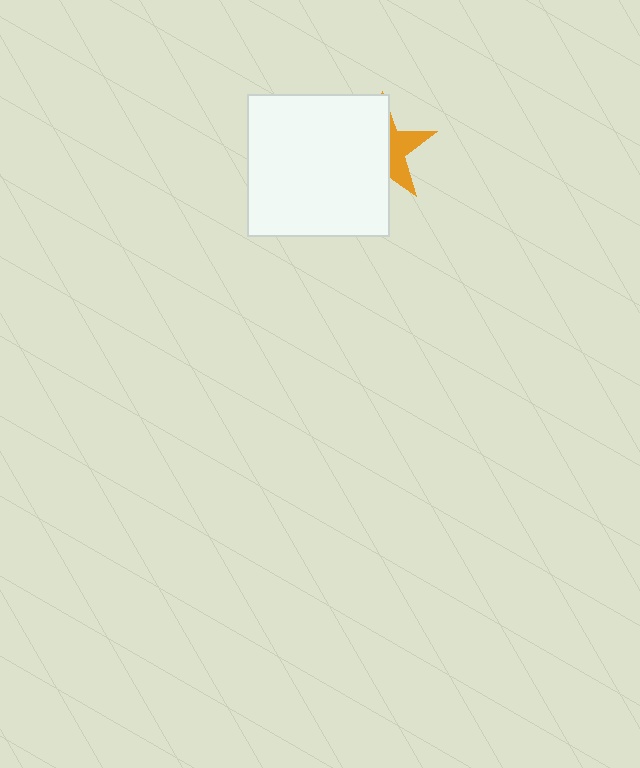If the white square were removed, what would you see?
You would see the complete orange star.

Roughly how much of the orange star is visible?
A small part of it is visible (roughly 37%).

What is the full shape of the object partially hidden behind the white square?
The partially hidden object is an orange star.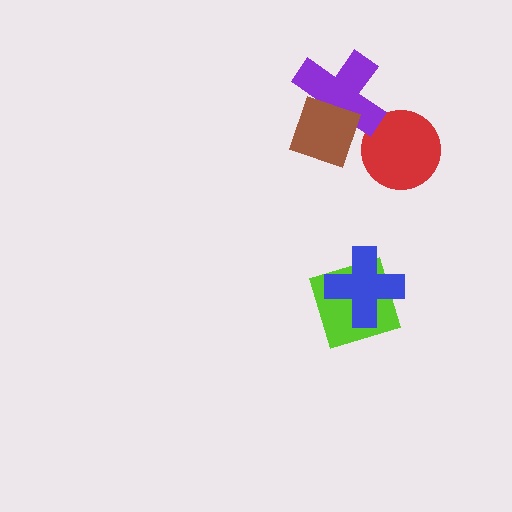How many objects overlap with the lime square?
1 object overlaps with the lime square.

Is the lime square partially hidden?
Yes, it is partially covered by another shape.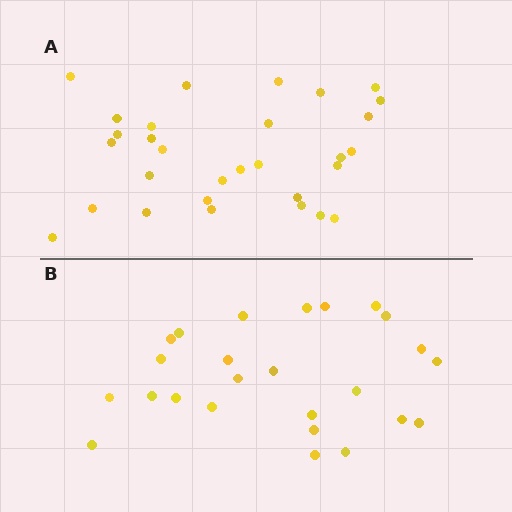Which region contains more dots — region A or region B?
Region A (the top region) has more dots.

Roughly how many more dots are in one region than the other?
Region A has about 5 more dots than region B.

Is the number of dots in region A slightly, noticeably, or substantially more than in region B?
Region A has only slightly more — the two regions are fairly close. The ratio is roughly 1.2 to 1.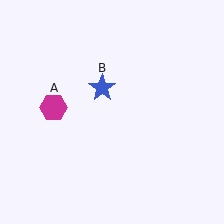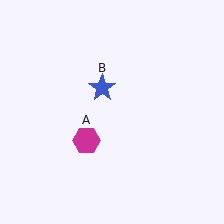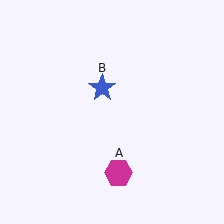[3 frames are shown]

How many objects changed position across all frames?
1 object changed position: magenta hexagon (object A).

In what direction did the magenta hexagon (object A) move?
The magenta hexagon (object A) moved down and to the right.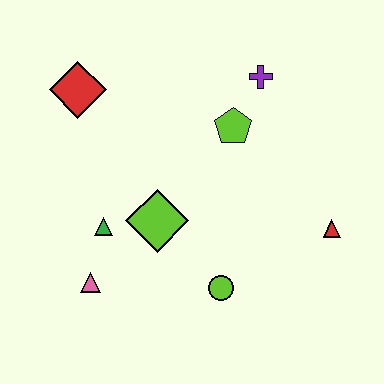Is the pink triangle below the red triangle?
Yes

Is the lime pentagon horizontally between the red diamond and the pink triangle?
No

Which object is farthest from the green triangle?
The red triangle is farthest from the green triangle.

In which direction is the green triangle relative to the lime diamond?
The green triangle is to the left of the lime diamond.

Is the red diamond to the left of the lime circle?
Yes